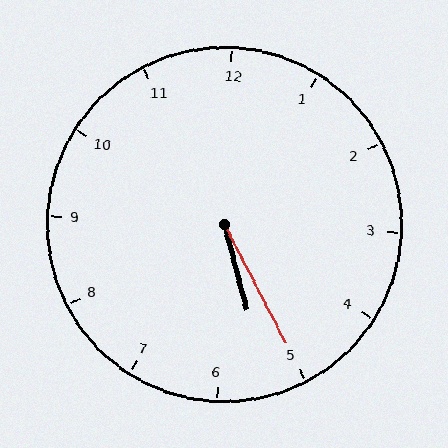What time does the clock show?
5:25.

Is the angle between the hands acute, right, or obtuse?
It is acute.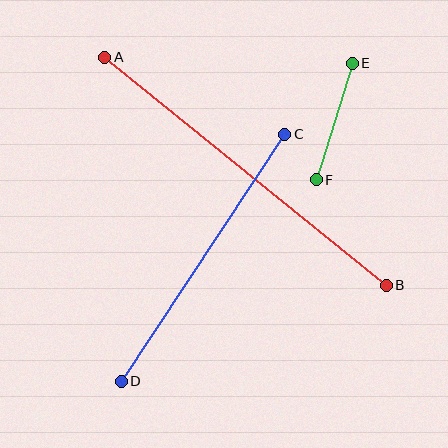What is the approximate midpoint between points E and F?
The midpoint is at approximately (334, 122) pixels.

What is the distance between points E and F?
The distance is approximately 122 pixels.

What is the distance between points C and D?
The distance is approximately 296 pixels.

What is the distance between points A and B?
The distance is approximately 362 pixels.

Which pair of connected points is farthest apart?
Points A and B are farthest apart.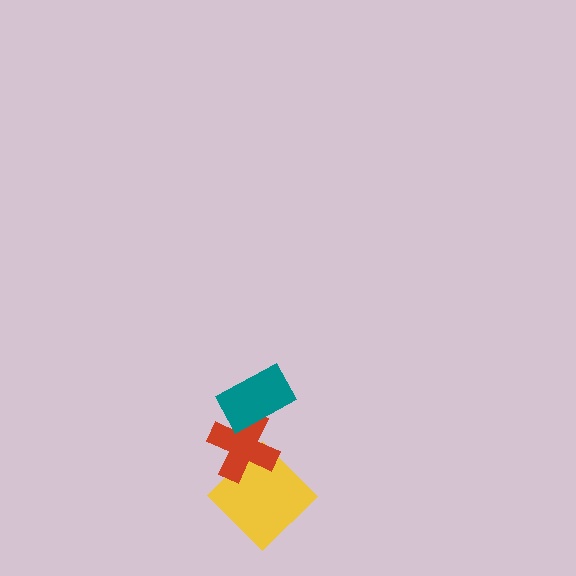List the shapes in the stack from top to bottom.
From top to bottom: the teal rectangle, the red cross, the yellow diamond.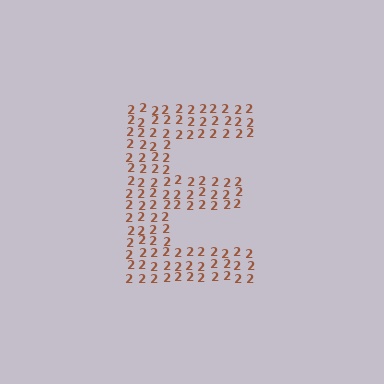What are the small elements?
The small elements are digit 2's.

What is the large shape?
The large shape is the letter E.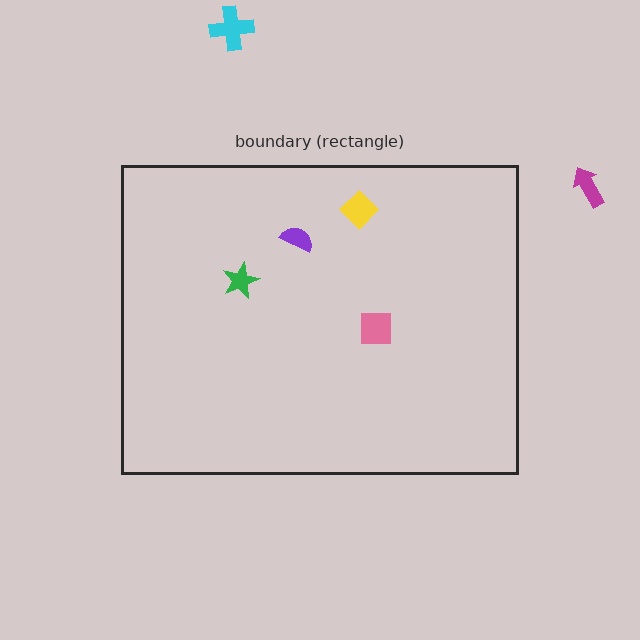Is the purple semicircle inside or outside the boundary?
Inside.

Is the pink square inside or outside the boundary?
Inside.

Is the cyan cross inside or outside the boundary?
Outside.